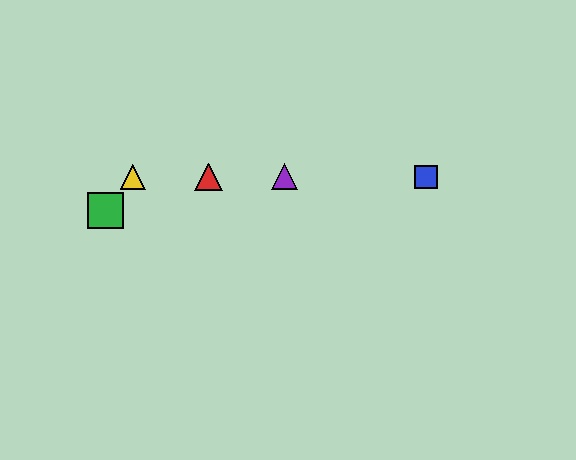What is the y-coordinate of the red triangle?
The red triangle is at y≈177.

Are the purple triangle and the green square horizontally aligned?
No, the purple triangle is at y≈177 and the green square is at y≈211.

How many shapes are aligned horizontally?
4 shapes (the red triangle, the blue square, the yellow triangle, the purple triangle) are aligned horizontally.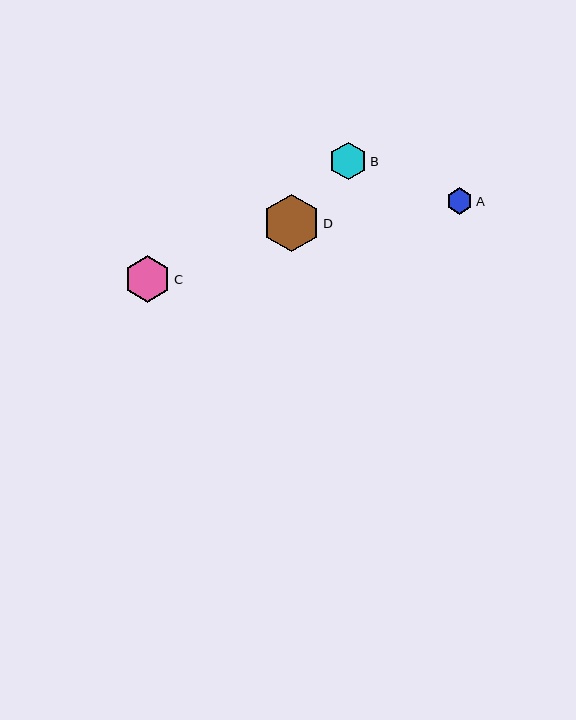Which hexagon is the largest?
Hexagon D is the largest with a size of approximately 57 pixels.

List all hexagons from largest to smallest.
From largest to smallest: D, C, B, A.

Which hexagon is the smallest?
Hexagon A is the smallest with a size of approximately 26 pixels.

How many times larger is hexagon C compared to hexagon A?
Hexagon C is approximately 1.8 times the size of hexagon A.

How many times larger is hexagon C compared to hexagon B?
Hexagon C is approximately 1.3 times the size of hexagon B.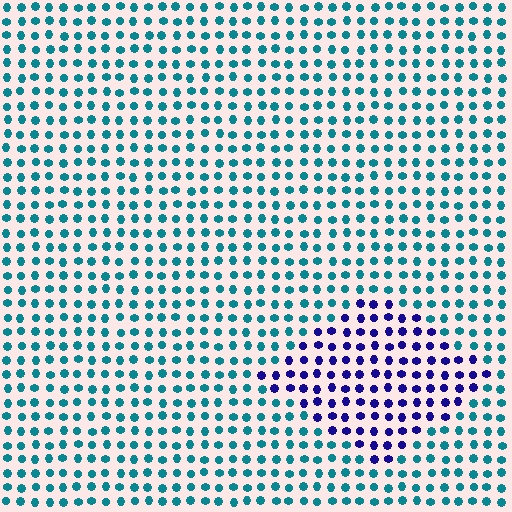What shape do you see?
I see a diamond.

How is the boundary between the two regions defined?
The boundary is defined purely by a slight shift in hue (about 61 degrees). Spacing, size, and orientation are identical on both sides.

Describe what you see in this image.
The image is filled with small teal elements in a uniform arrangement. A diamond-shaped region is visible where the elements are tinted to a slightly different hue, forming a subtle color boundary.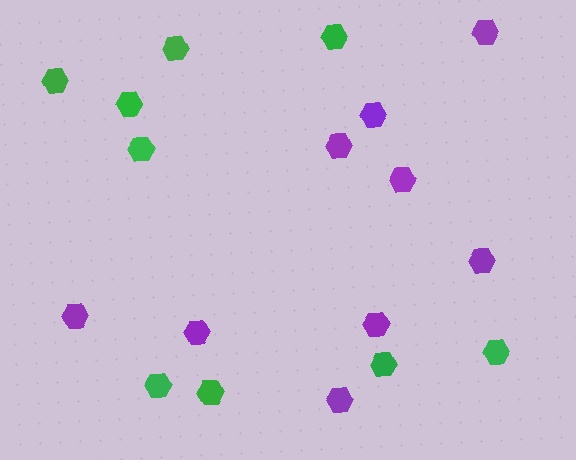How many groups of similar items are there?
There are 2 groups: one group of purple hexagons (9) and one group of green hexagons (9).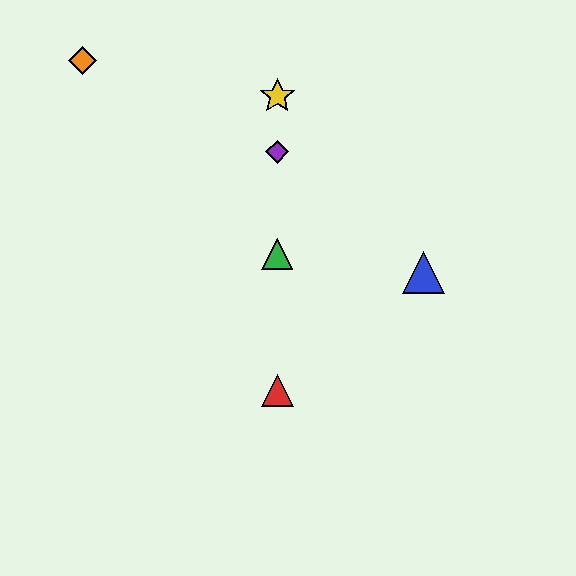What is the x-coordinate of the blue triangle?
The blue triangle is at x≈423.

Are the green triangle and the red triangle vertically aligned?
Yes, both are at x≈277.